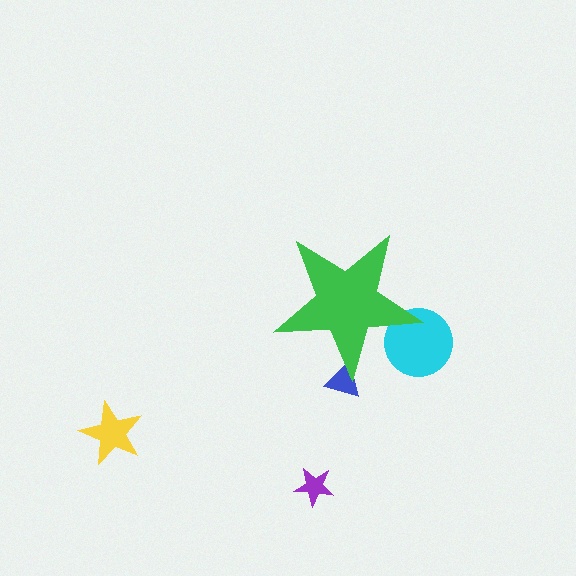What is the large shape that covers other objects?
A green star.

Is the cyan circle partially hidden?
Yes, the cyan circle is partially hidden behind the green star.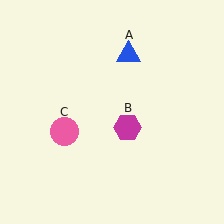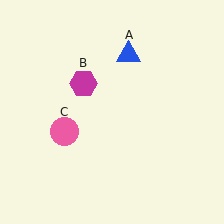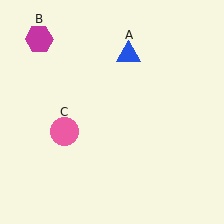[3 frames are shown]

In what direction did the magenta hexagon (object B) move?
The magenta hexagon (object B) moved up and to the left.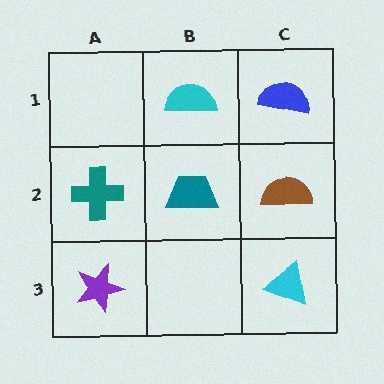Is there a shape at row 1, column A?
No, that cell is empty.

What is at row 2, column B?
A teal trapezoid.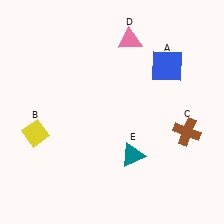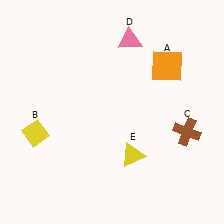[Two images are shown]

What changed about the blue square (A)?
In Image 1, A is blue. In Image 2, it changed to orange.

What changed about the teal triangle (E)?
In Image 1, E is teal. In Image 2, it changed to yellow.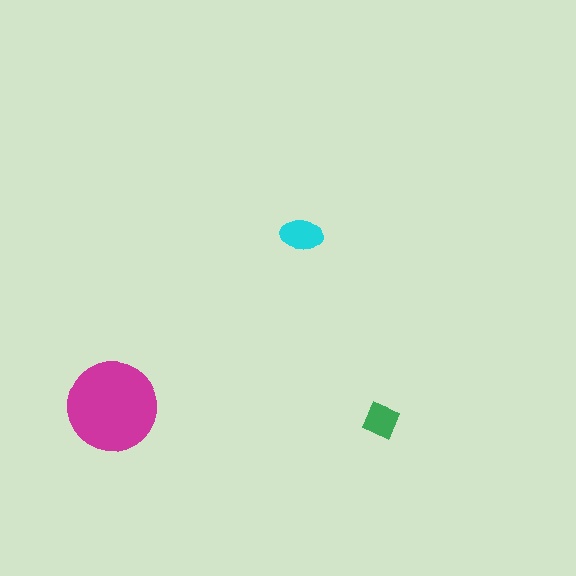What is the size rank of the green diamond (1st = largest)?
3rd.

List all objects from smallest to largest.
The green diamond, the cyan ellipse, the magenta circle.